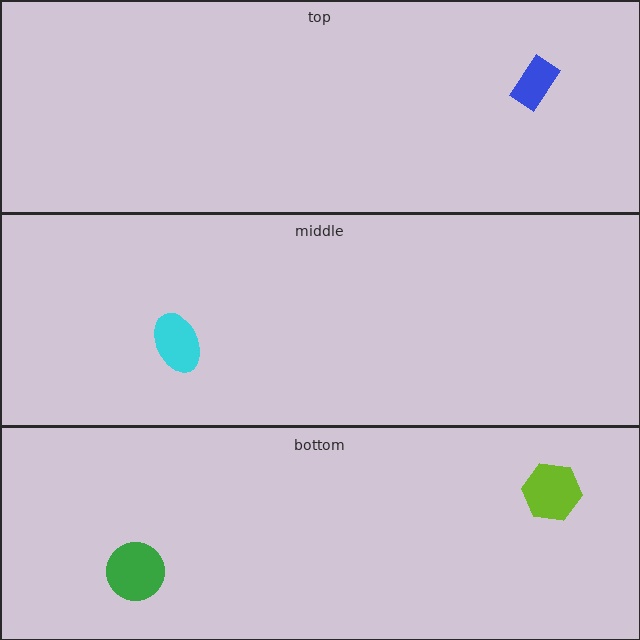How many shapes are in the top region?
1.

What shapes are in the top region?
The blue rectangle.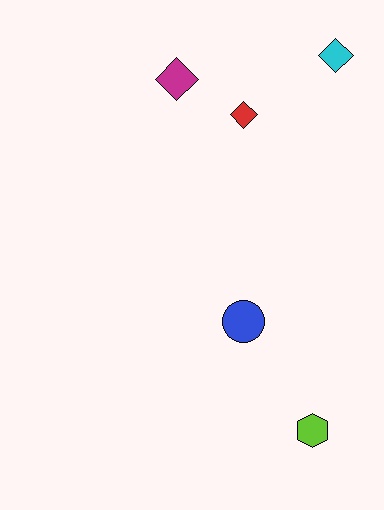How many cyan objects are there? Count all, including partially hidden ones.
There is 1 cyan object.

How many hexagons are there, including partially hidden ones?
There is 1 hexagon.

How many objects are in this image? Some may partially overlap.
There are 5 objects.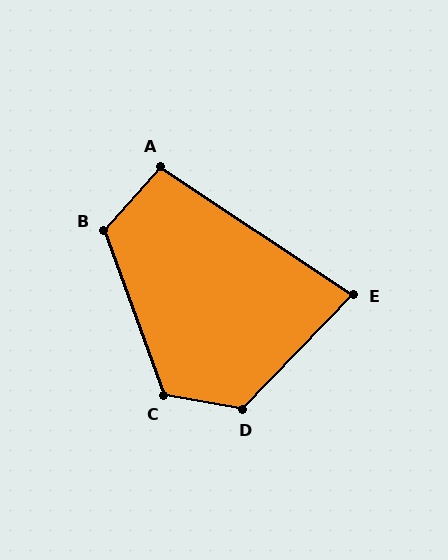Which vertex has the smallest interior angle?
E, at approximately 79 degrees.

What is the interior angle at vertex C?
Approximately 120 degrees (obtuse).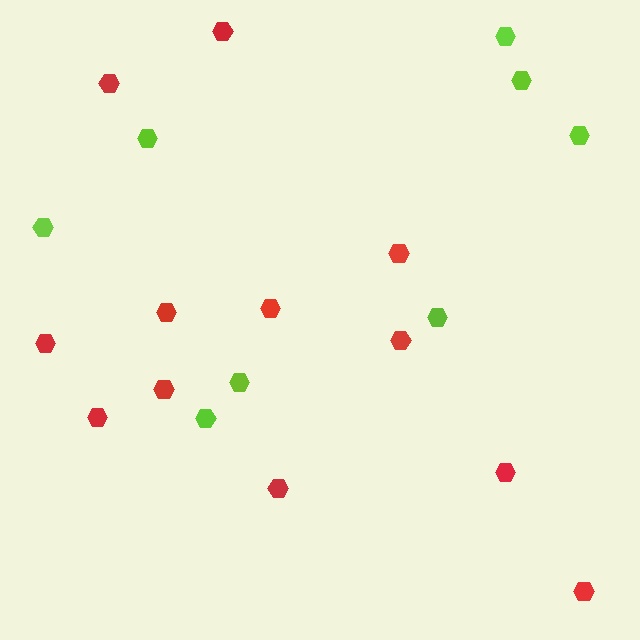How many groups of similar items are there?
There are 2 groups: one group of red hexagons (12) and one group of lime hexagons (8).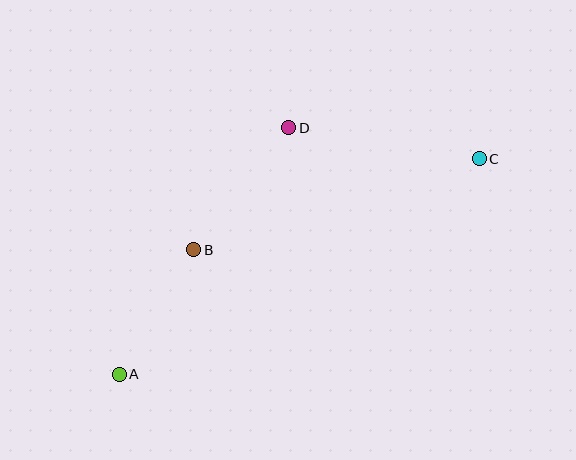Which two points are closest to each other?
Points A and B are closest to each other.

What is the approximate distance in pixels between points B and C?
The distance between B and C is approximately 300 pixels.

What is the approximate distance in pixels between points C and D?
The distance between C and D is approximately 193 pixels.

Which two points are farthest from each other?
Points A and C are farthest from each other.